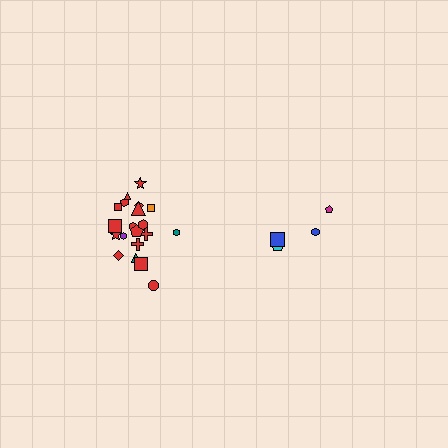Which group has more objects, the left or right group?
The left group.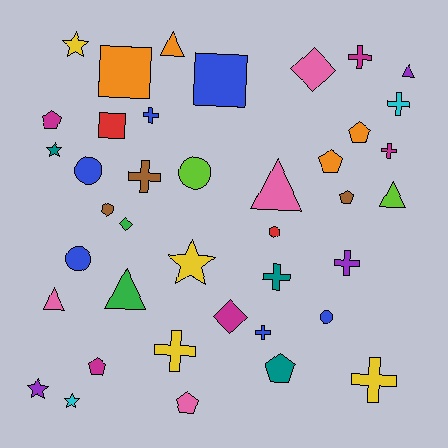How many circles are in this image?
There are 4 circles.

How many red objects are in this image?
There are 2 red objects.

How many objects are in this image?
There are 40 objects.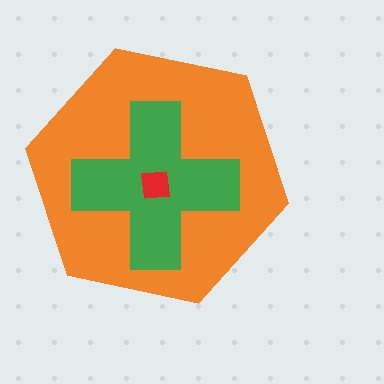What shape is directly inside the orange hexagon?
The green cross.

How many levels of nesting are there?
3.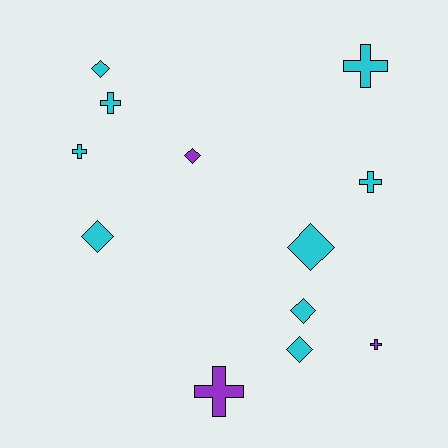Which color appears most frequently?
Cyan, with 9 objects.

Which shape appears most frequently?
Cross, with 6 objects.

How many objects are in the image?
There are 12 objects.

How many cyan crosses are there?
There are 4 cyan crosses.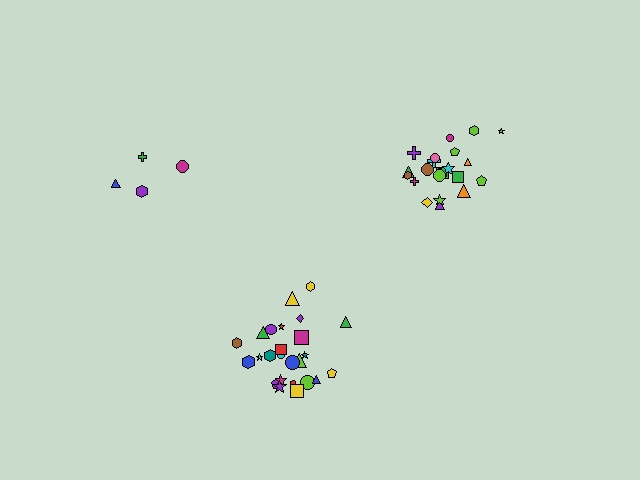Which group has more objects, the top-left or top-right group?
The top-right group.